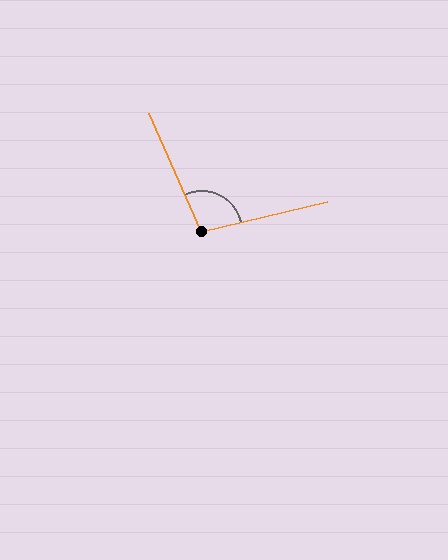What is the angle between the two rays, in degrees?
Approximately 100 degrees.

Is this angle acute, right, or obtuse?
It is obtuse.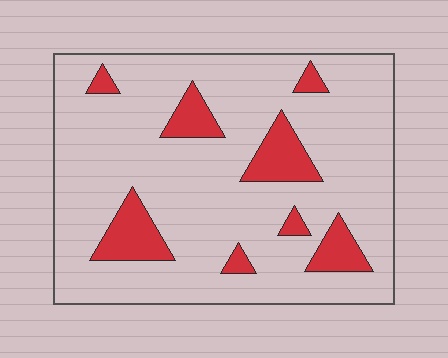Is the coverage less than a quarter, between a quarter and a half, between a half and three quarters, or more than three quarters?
Less than a quarter.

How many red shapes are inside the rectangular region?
8.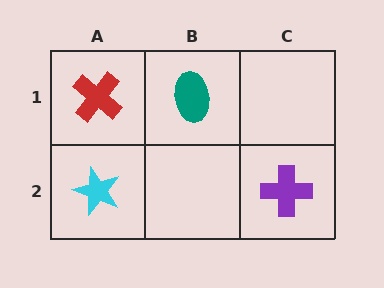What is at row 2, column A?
A cyan star.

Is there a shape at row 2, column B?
No, that cell is empty.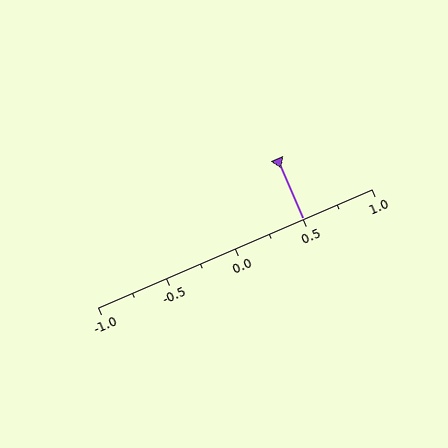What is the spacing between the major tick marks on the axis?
The major ticks are spaced 0.5 apart.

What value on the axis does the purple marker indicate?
The marker indicates approximately 0.5.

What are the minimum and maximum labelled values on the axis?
The axis runs from -1.0 to 1.0.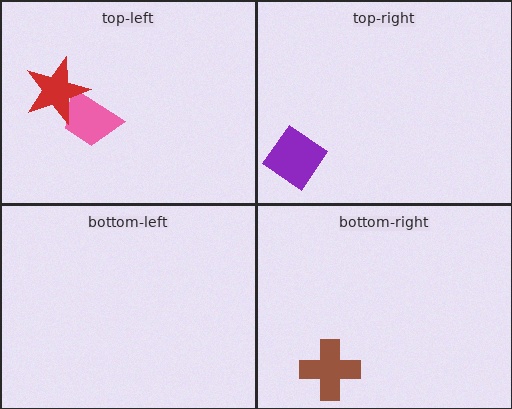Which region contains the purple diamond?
The top-right region.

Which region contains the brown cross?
The bottom-right region.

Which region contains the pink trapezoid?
The top-left region.